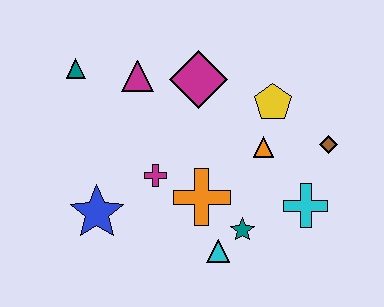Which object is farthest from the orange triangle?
The teal triangle is farthest from the orange triangle.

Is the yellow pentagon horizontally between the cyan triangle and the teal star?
No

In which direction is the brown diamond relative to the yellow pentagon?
The brown diamond is to the right of the yellow pentagon.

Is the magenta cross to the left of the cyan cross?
Yes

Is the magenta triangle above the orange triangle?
Yes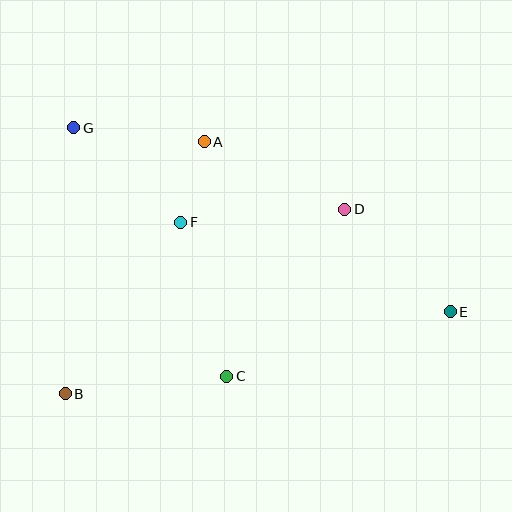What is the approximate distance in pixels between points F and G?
The distance between F and G is approximately 143 pixels.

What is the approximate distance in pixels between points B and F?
The distance between B and F is approximately 207 pixels.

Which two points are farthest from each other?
Points E and G are farthest from each other.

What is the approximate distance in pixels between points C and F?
The distance between C and F is approximately 160 pixels.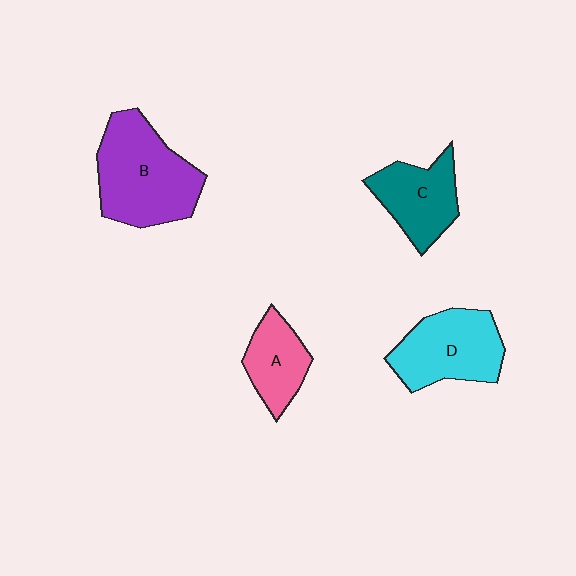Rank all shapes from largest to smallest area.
From largest to smallest: B (purple), D (cyan), C (teal), A (pink).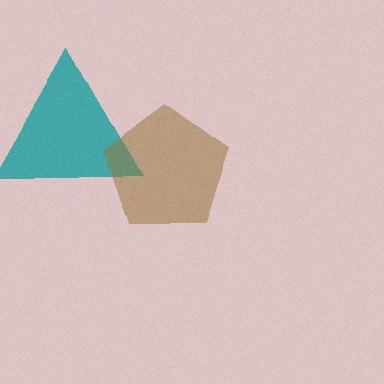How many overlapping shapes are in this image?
There are 2 overlapping shapes in the image.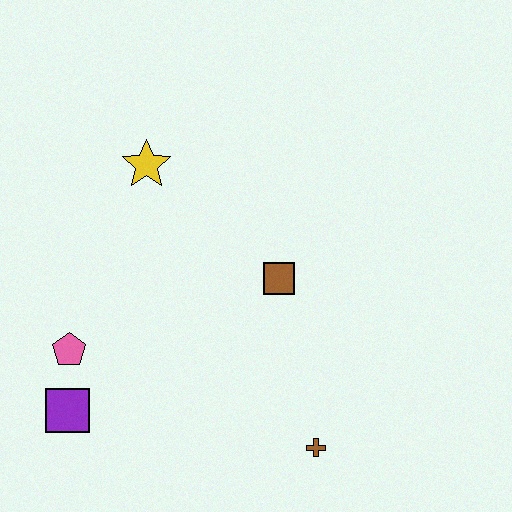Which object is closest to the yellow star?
The brown square is closest to the yellow star.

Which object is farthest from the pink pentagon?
The brown cross is farthest from the pink pentagon.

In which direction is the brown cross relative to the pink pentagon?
The brown cross is to the right of the pink pentagon.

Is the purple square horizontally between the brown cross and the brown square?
No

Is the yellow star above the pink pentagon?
Yes